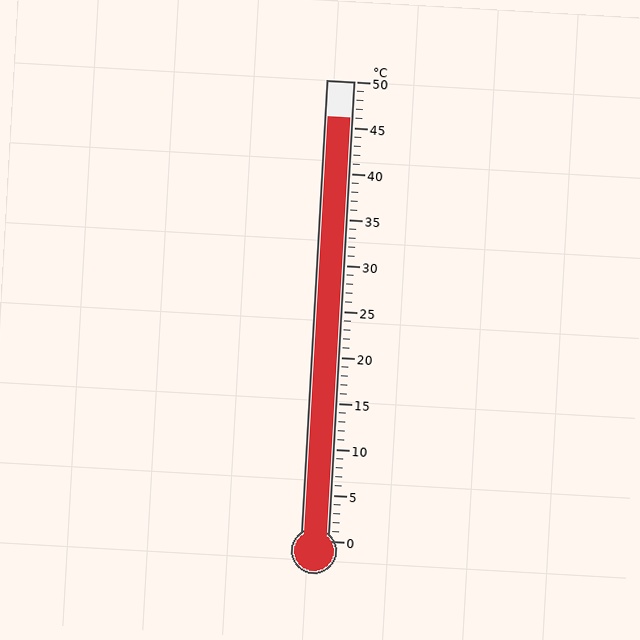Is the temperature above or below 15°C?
The temperature is above 15°C.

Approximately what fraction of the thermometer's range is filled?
The thermometer is filled to approximately 90% of its range.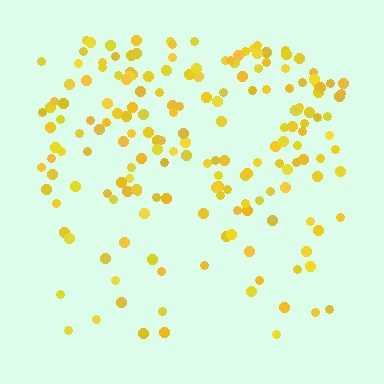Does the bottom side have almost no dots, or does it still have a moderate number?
Still a moderate number, just noticeably fewer than the top.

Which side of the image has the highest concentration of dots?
The top.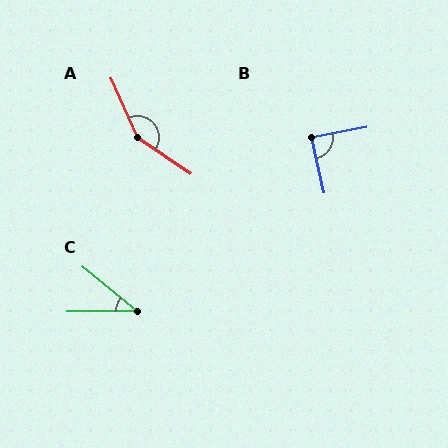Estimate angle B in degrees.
Approximately 88 degrees.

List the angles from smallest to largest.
C (39°), B (88°), A (149°).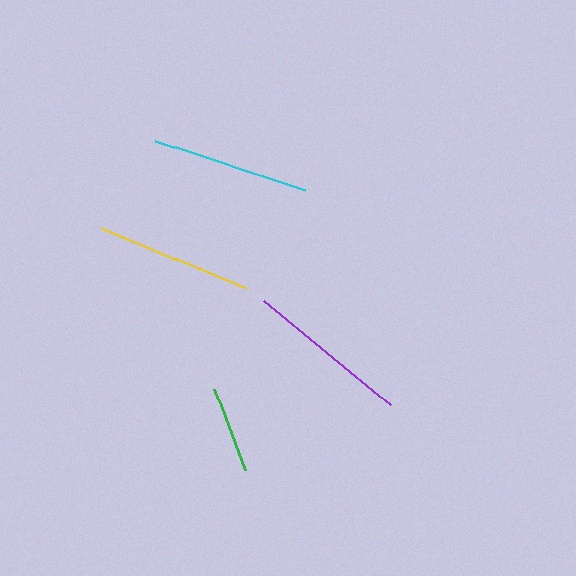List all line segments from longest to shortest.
From longest to shortest: purple, cyan, yellow, green.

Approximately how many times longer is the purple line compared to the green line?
The purple line is approximately 1.9 times the length of the green line.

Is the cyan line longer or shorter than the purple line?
The purple line is longer than the cyan line.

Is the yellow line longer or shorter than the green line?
The yellow line is longer than the green line.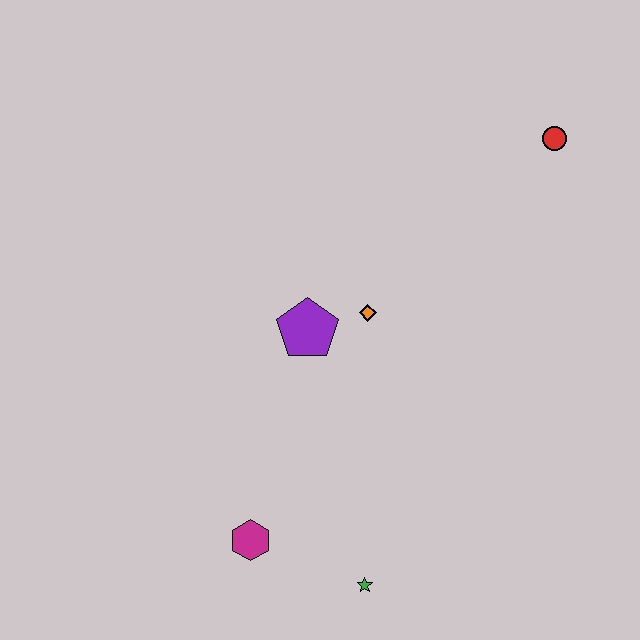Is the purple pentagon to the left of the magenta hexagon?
No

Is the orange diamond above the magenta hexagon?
Yes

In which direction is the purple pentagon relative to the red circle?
The purple pentagon is to the left of the red circle.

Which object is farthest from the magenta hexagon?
The red circle is farthest from the magenta hexagon.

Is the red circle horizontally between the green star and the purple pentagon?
No